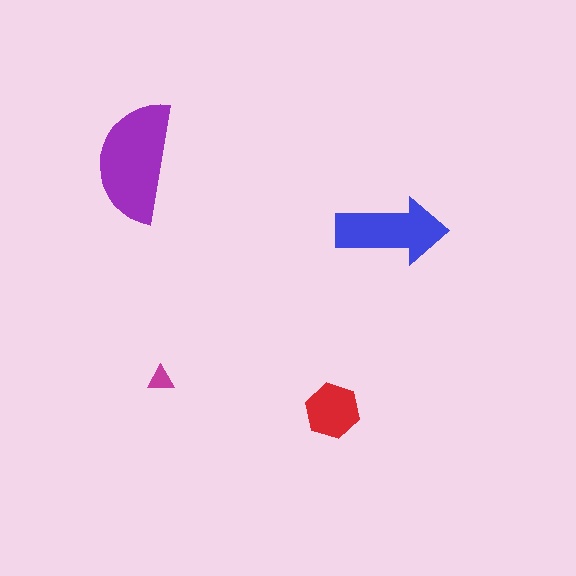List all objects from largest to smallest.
The purple semicircle, the blue arrow, the red hexagon, the magenta triangle.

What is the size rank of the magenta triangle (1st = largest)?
4th.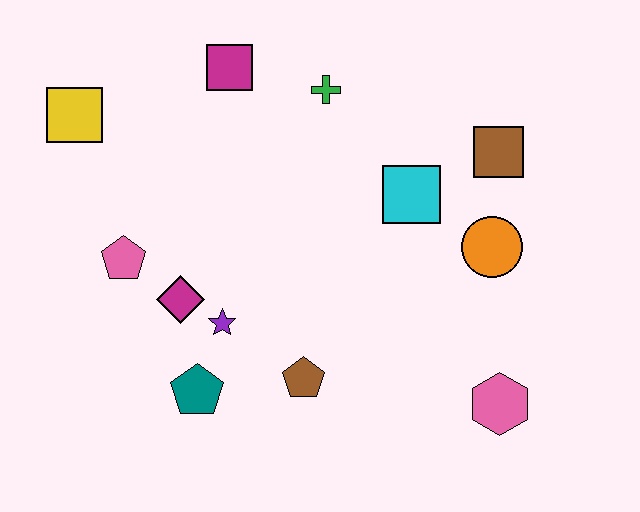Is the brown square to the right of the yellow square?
Yes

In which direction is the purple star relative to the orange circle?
The purple star is to the left of the orange circle.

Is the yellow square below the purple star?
No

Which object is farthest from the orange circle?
The yellow square is farthest from the orange circle.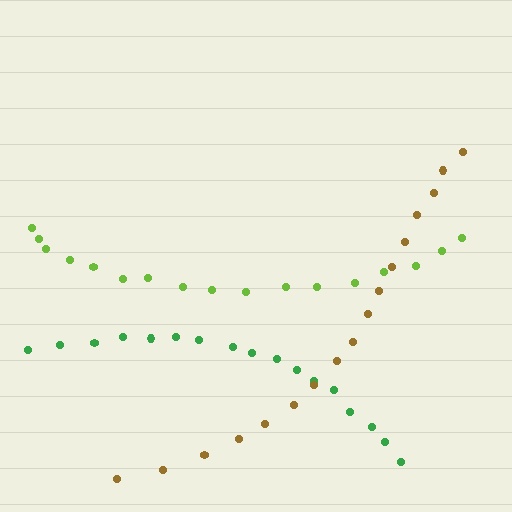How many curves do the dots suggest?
There are 3 distinct paths.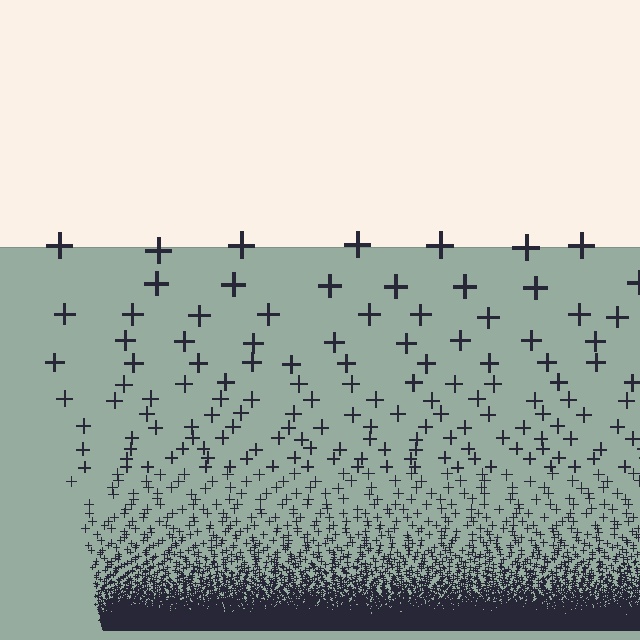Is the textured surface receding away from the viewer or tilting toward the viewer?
The surface appears to tilt toward the viewer. Texture elements get larger and sparser toward the top.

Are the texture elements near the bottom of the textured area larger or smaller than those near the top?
Smaller. The gradient is inverted — elements near the bottom are smaller and denser.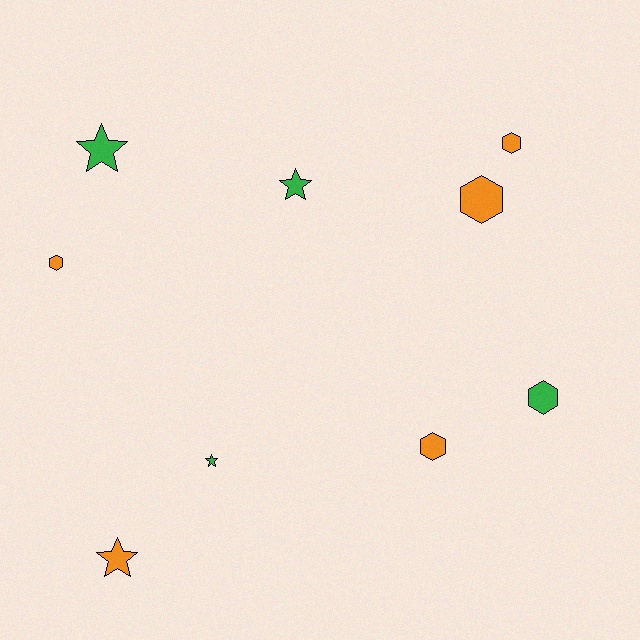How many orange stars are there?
There is 1 orange star.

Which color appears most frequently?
Orange, with 5 objects.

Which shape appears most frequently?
Hexagon, with 5 objects.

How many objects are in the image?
There are 9 objects.